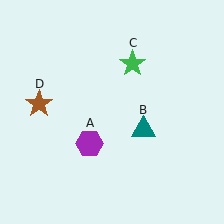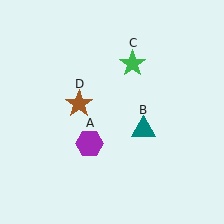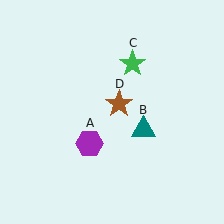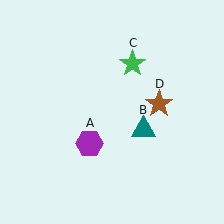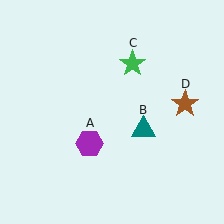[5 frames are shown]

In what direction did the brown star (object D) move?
The brown star (object D) moved right.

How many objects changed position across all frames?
1 object changed position: brown star (object D).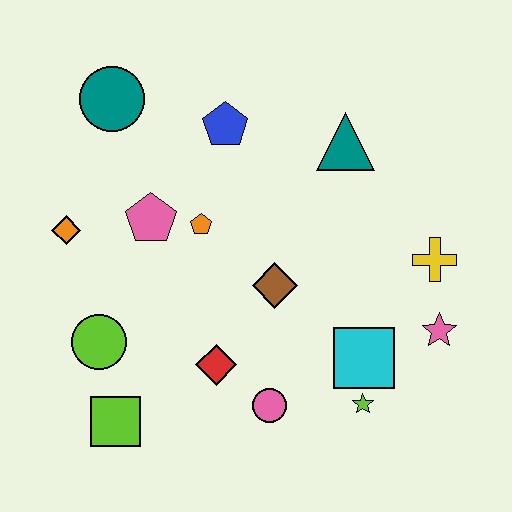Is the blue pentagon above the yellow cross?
Yes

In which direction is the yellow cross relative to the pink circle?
The yellow cross is to the right of the pink circle.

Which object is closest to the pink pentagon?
The orange pentagon is closest to the pink pentagon.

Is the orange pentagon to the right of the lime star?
No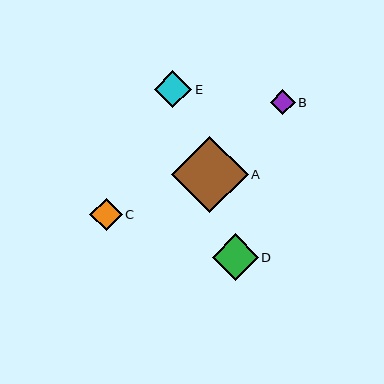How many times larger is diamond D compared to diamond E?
Diamond D is approximately 1.2 times the size of diamond E.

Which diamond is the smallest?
Diamond B is the smallest with a size of approximately 25 pixels.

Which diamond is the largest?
Diamond A is the largest with a size of approximately 77 pixels.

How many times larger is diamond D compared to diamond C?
Diamond D is approximately 1.4 times the size of diamond C.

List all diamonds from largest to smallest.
From largest to smallest: A, D, E, C, B.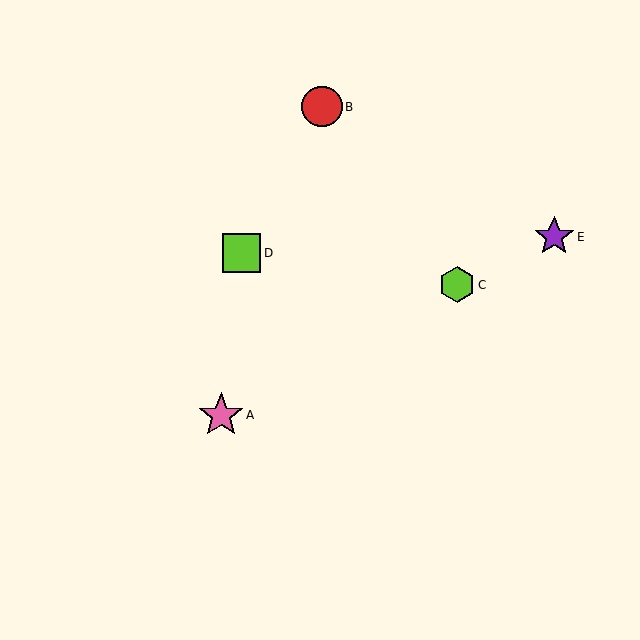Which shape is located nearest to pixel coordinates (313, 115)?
The red circle (labeled B) at (322, 107) is nearest to that location.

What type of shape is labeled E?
Shape E is a purple star.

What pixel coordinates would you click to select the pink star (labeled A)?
Click at (221, 415) to select the pink star A.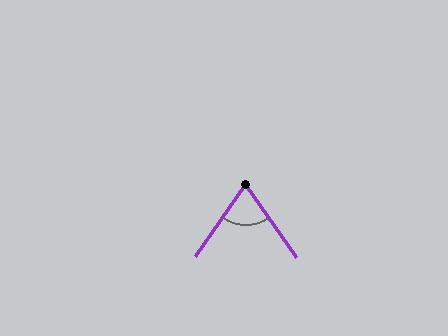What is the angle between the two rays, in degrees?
Approximately 70 degrees.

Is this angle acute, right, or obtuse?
It is acute.